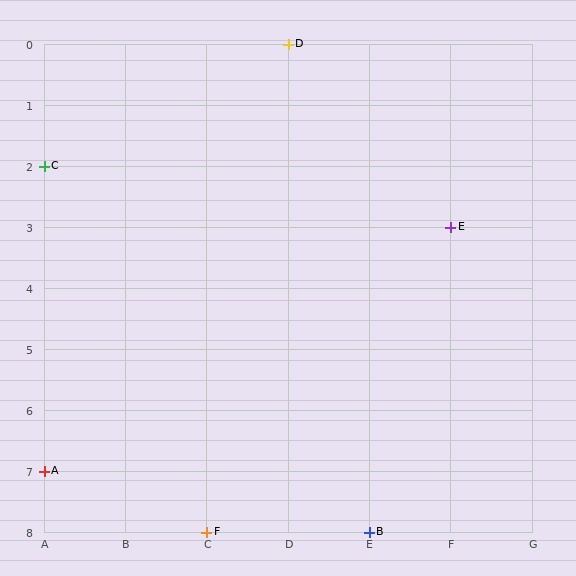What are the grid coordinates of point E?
Point E is at grid coordinates (F, 3).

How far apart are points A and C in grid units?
Points A and C are 5 rows apart.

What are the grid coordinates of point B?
Point B is at grid coordinates (E, 8).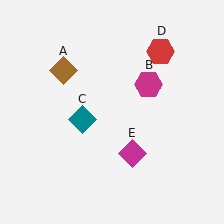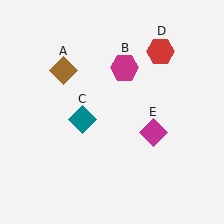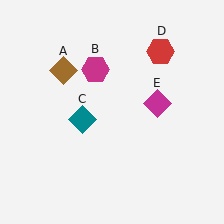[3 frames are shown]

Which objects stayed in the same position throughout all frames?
Brown diamond (object A) and teal diamond (object C) and red hexagon (object D) remained stationary.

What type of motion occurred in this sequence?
The magenta hexagon (object B), magenta diamond (object E) rotated counterclockwise around the center of the scene.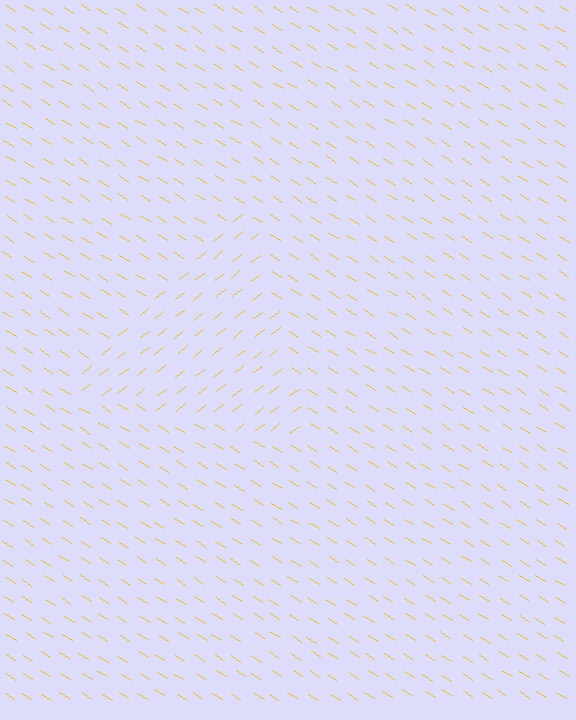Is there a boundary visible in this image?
Yes, there is a texture boundary formed by a change in line orientation.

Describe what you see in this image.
The image is filled with small yellow line segments. A triangle region in the image has lines oriented differently from the surrounding lines, creating a visible texture boundary.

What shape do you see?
I see a triangle.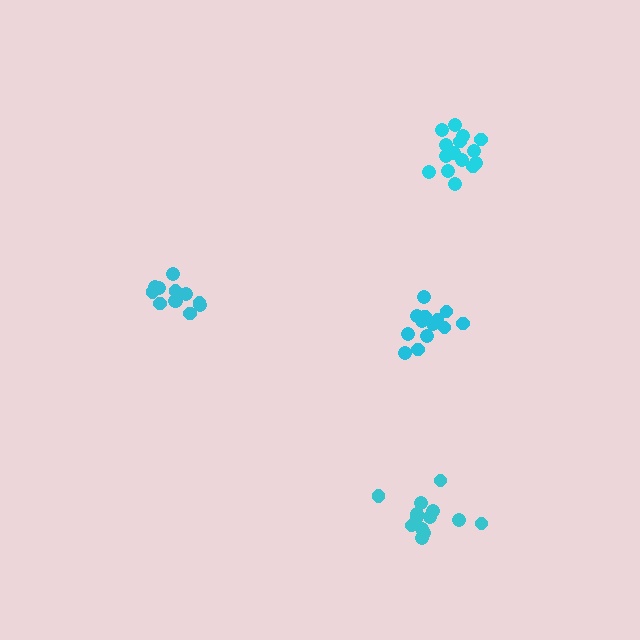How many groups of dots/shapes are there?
There are 4 groups.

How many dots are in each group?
Group 1: 12 dots, Group 2: 13 dots, Group 3: 16 dots, Group 4: 14 dots (55 total).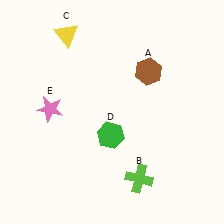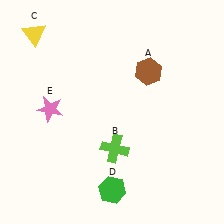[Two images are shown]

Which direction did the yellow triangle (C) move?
The yellow triangle (C) moved left.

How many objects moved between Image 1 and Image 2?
3 objects moved between the two images.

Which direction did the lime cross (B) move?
The lime cross (B) moved up.